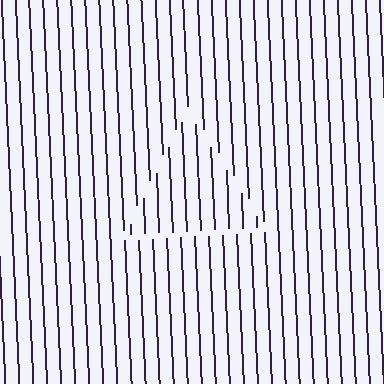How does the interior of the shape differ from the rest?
The interior of the shape contains the same grating, shifted by half a period — the contour is defined by the phase discontinuity where line-ends from the inner and outer gratings abut.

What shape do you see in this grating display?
An illusory triangle. The interior of the shape contains the same grating, shifted by half a period — the contour is defined by the phase discontinuity where line-ends from the inner and outer gratings abut.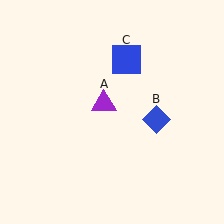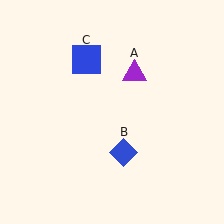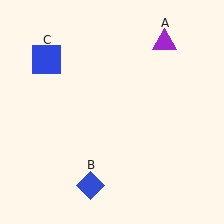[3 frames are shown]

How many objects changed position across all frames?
3 objects changed position: purple triangle (object A), blue diamond (object B), blue square (object C).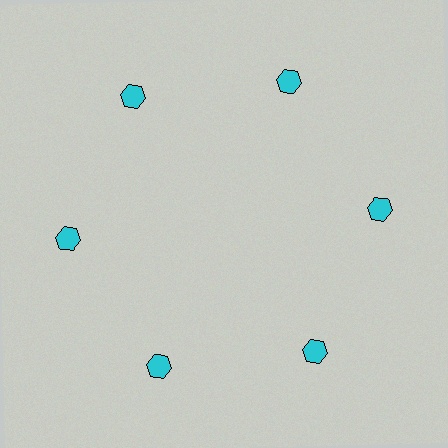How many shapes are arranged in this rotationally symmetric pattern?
There are 6 shapes, arranged in 6 groups of 1.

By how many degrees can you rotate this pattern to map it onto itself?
The pattern maps onto itself every 60 degrees of rotation.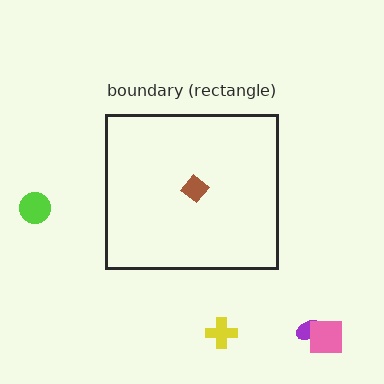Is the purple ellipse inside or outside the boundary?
Outside.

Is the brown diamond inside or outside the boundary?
Inside.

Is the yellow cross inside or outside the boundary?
Outside.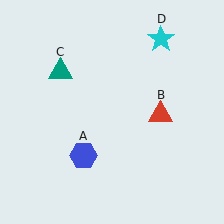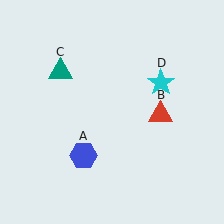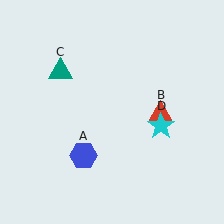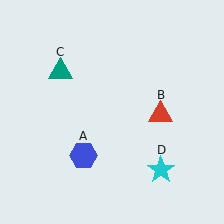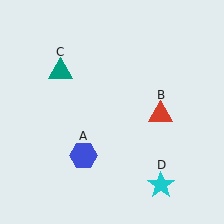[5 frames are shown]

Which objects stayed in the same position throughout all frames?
Blue hexagon (object A) and red triangle (object B) and teal triangle (object C) remained stationary.